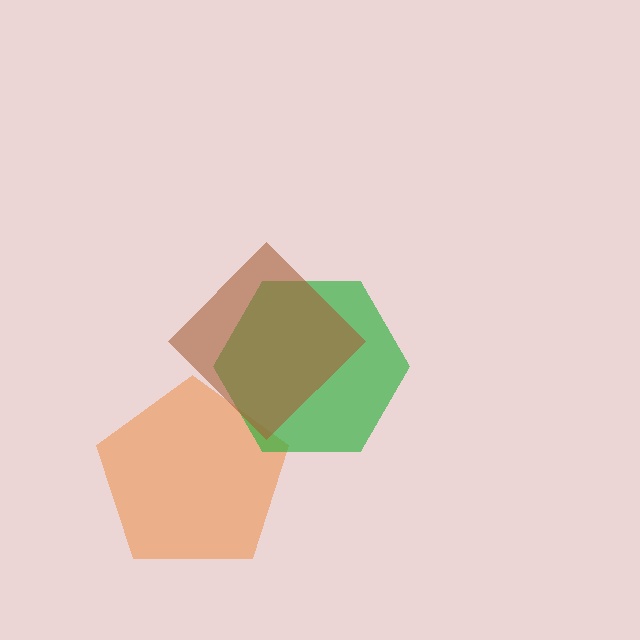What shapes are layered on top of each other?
The layered shapes are: an orange pentagon, a green hexagon, a brown diamond.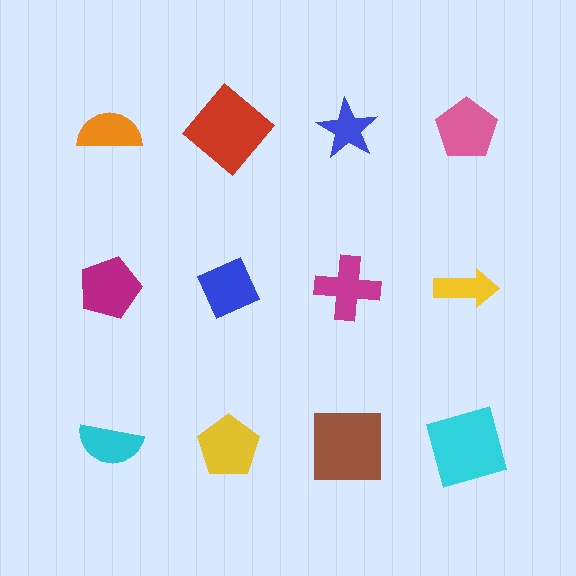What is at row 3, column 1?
A cyan semicircle.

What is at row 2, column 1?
A magenta pentagon.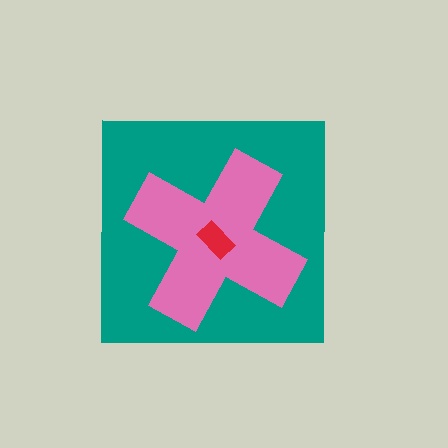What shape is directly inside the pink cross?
The red rectangle.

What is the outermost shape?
The teal square.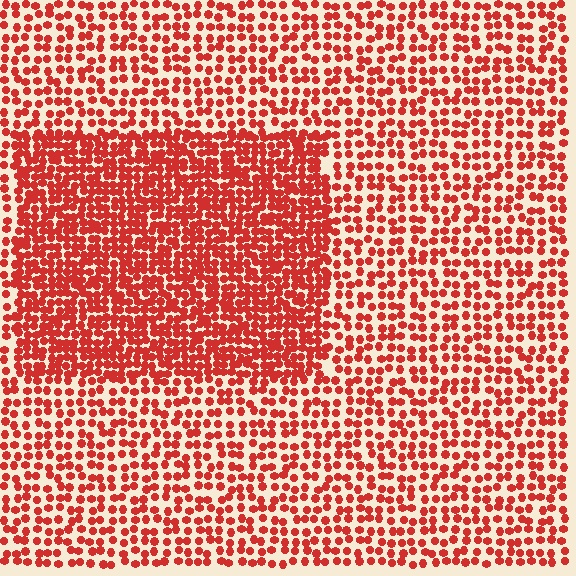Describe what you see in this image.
The image contains small red elements arranged at two different densities. A rectangle-shaped region is visible where the elements are more densely packed than the surrounding area.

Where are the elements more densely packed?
The elements are more densely packed inside the rectangle boundary.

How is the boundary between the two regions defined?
The boundary is defined by a change in element density (approximately 1.9x ratio). All elements are the same color, size, and shape.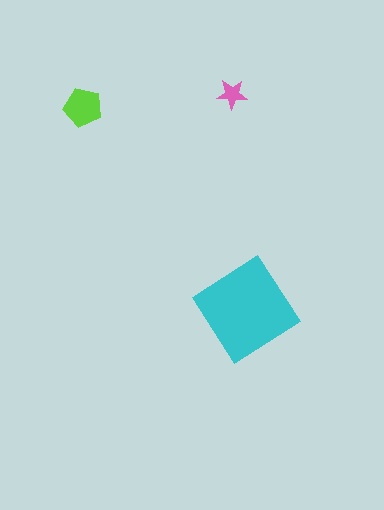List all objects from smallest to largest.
The pink star, the lime pentagon, the cyan diamond.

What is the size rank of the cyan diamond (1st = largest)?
1st.